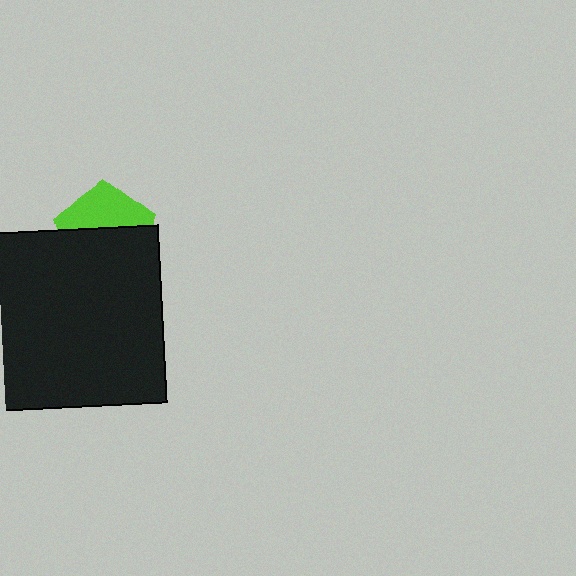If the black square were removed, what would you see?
You would see the complete lime pentagon.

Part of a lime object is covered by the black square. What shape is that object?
It is a pentagon.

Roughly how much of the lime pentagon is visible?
A small part of it is visible (roughly 42%).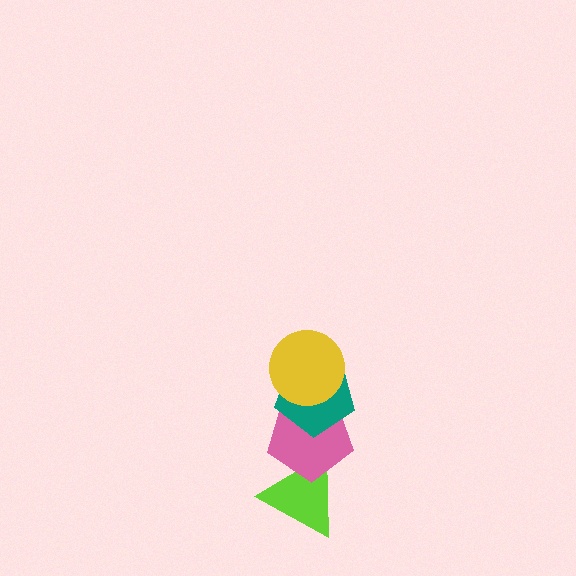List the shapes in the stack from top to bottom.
From top to bottom: the yellow circle, the teal pentagon, the pink pentagon, the lime triangle.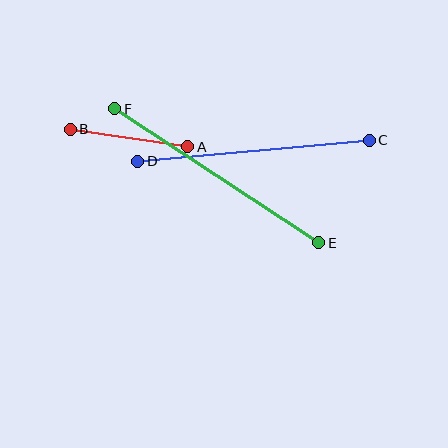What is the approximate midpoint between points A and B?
The midpoint is at approximately (129, 138) pixels.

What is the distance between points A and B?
The distance is approximately 119 pixels.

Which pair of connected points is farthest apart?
Points E and F are farthest apart.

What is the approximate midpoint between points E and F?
The midpoint is at approximately (217, 176) pixels.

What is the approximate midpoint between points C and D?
The midpoint is at approximately (254, 151) pixels.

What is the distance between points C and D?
The distance is approximately 233 pixels.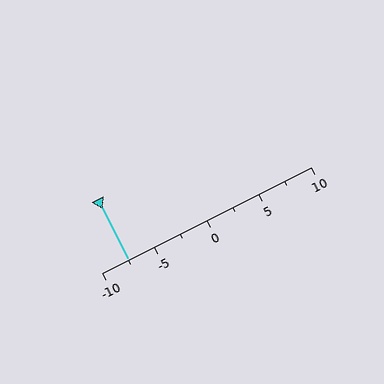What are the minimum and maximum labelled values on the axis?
The axis runs from -10 to 10.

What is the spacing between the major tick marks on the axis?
The major ticks are spaced 5 apart.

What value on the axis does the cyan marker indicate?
The marker indicates approximately -7.5.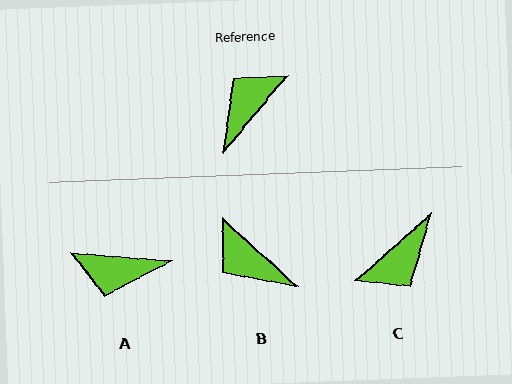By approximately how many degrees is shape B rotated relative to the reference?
Approximately 87 degrees counter-clockwise.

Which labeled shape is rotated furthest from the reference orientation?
C, about 172 degrees away.